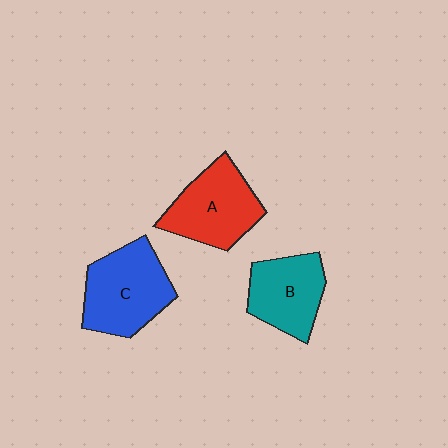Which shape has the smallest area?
Shape B (teal).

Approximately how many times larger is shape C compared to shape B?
Approximately 1.3 times.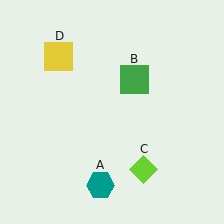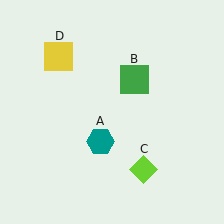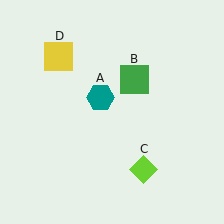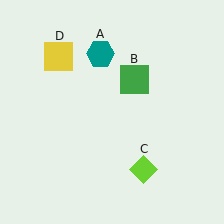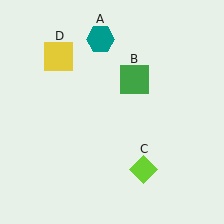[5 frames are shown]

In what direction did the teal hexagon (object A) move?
The teal hexagon (object A) moved up.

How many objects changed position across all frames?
1 object changed position: teal hexagon (object A).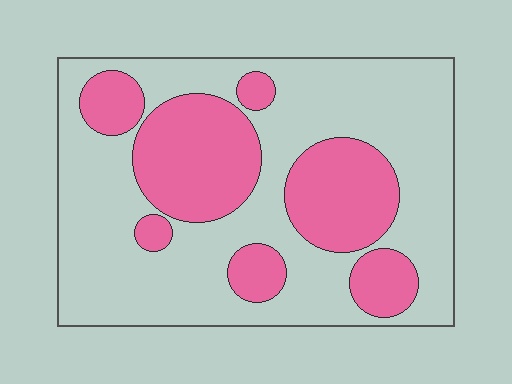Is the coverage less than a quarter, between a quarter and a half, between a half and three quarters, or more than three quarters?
Between a quarter and a half.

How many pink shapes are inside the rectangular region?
7.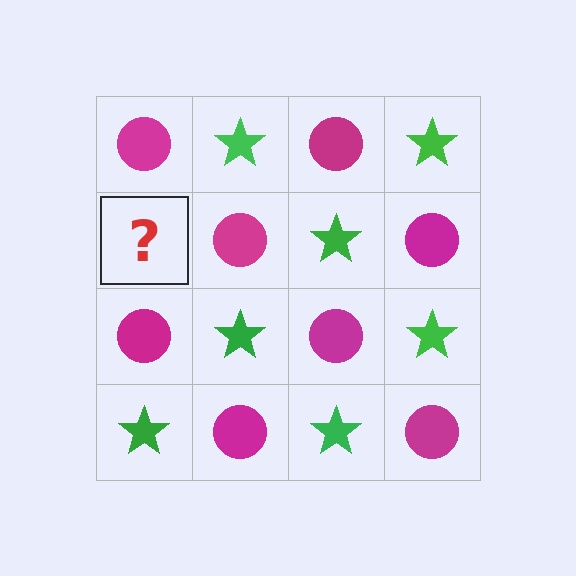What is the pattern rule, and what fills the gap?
The rule is that it alternates magenta circle and green star in a checkerboard pattern. The gap should be filled with a green star.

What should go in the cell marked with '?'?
The missing cell should contain a green star.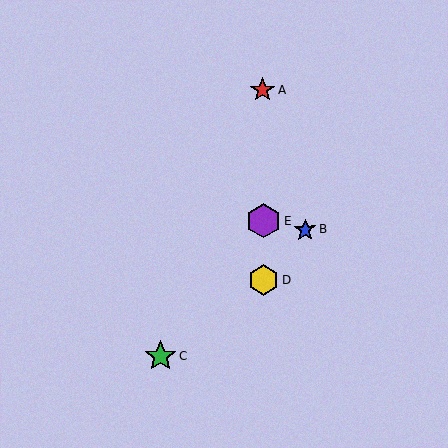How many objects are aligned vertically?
3 objects (A, D, E) are aligned vertically.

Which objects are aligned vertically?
Objects A, D, E are aligned vertically.